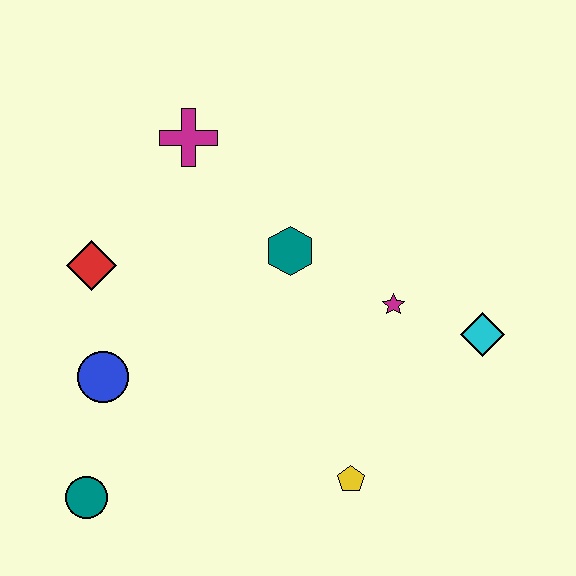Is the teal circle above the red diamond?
No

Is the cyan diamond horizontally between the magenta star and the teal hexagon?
No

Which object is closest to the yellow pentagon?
The magenta star is closest to the yellow pentagon.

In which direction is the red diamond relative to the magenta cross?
The red diamond is below the magenta cross.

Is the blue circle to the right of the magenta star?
No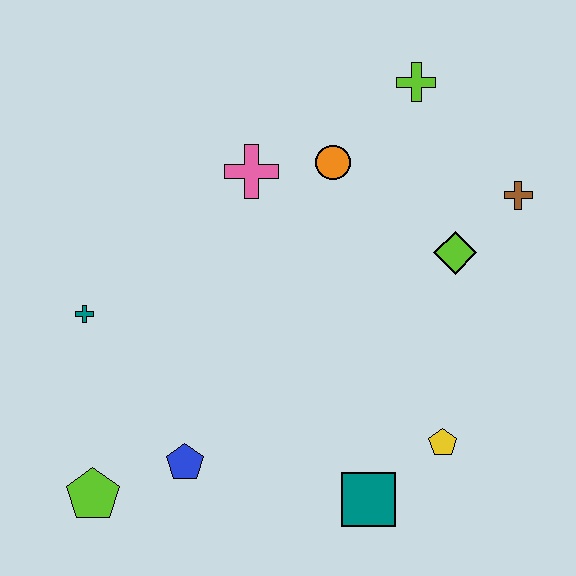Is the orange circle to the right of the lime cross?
No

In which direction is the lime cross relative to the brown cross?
The lime cross is above the brown cross.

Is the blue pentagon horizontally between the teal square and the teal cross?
Yes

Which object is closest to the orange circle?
The pink cross is closest to the orange circle.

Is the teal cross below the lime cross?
Yes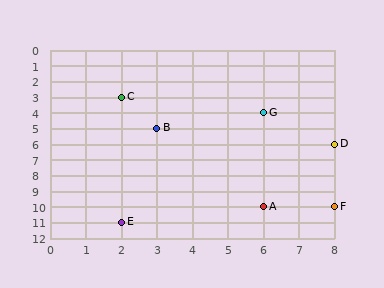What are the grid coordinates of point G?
Point G is at grid coordinates (6, 4).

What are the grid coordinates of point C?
Point C is at grid coordinates (2, 3).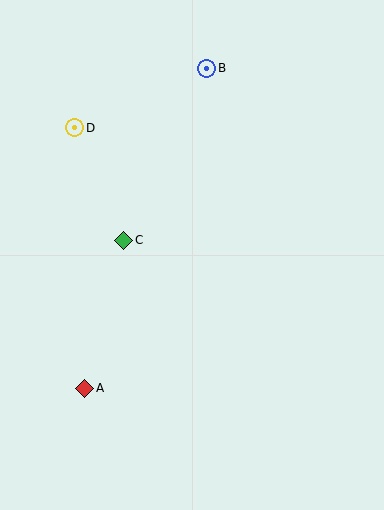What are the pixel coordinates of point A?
Point A is at (85, 388).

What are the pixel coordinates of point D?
Point D is at (75, 128).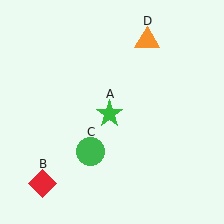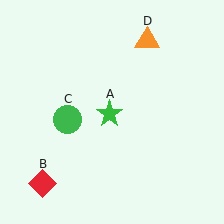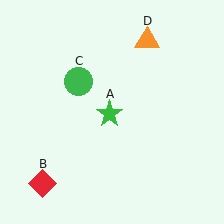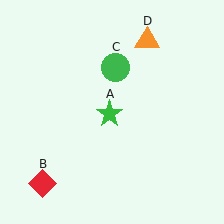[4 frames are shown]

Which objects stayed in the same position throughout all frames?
Green star (object A) and red diamond (object B) and orange triangle (object D) remained stationary.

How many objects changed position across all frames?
1 object changed position: green circle (object C).